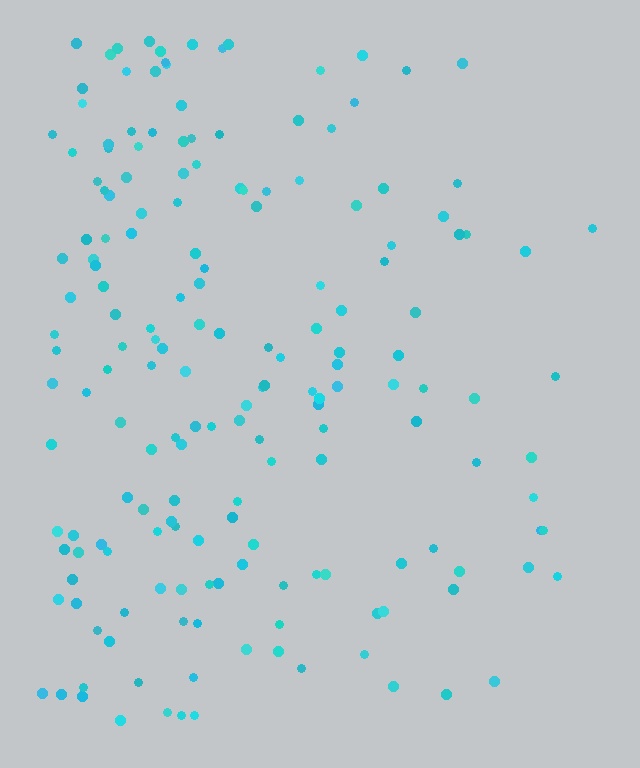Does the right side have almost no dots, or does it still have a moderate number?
Still a moderate number, just noticeably fewer than the left.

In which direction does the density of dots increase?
From right to left, with the left side densest.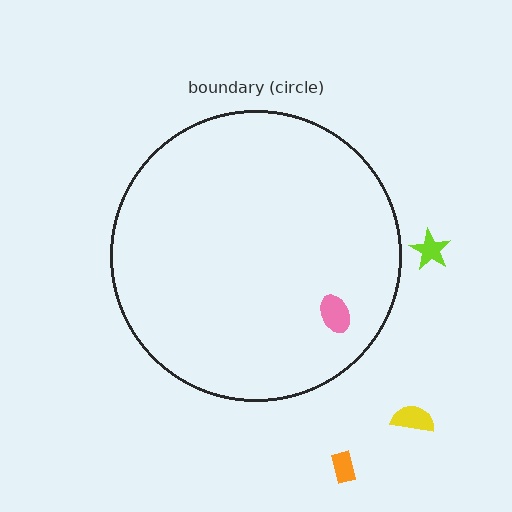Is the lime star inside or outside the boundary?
Outside.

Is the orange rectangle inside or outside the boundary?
Outside.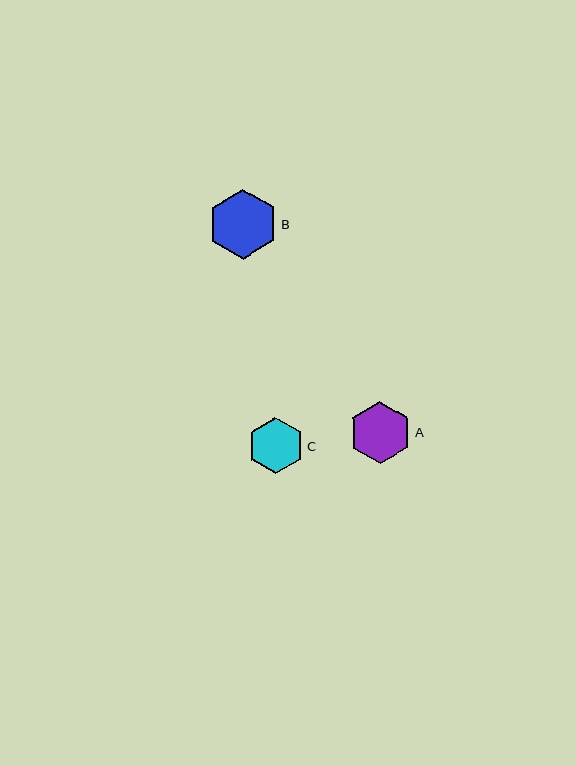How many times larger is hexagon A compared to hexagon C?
Hexagon A is approximately 1.1 times the size of hexagon C.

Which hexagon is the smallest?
Hexagon C is the smallest with a size of approximately 56 pixels.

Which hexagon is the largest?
Hexagon B is the largest with a size of approximately 70 pixels.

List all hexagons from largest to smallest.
From largest to smallest: B, A, C.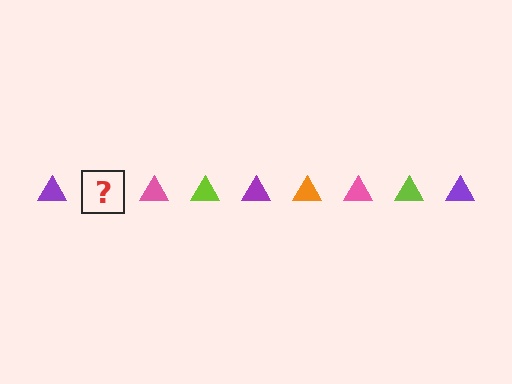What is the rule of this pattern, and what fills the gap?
The rule is that the pattern cycles through purple, orange, pink, lime triangles. The gap should be filled with an orange triangle.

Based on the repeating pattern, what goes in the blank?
The blank should be an orange triangle.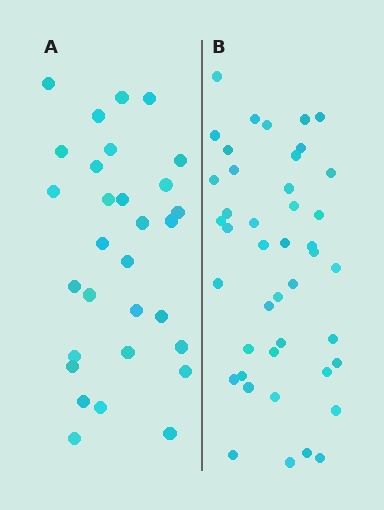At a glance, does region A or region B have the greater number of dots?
Region B (the right region) has more dots.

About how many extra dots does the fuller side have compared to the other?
Region B has approximately 15 more dots than region A.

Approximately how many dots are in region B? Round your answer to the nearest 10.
About 40 dots. (The exact count is 43, which rounds to 40.)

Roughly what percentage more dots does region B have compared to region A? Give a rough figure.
About 45% more.